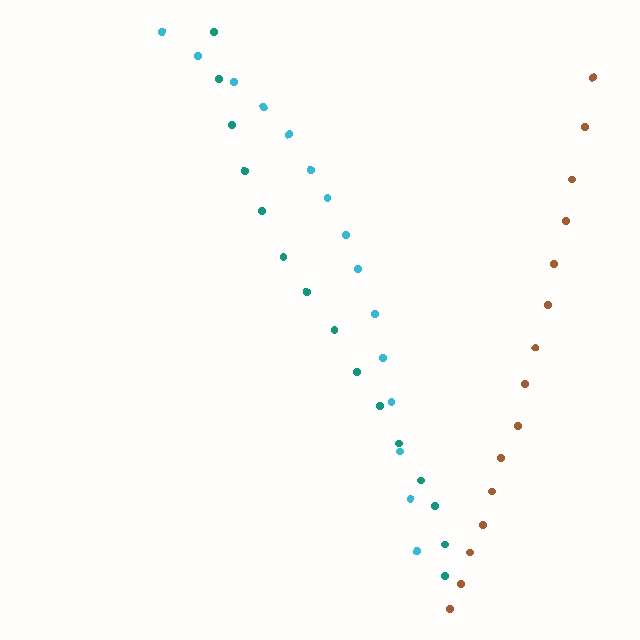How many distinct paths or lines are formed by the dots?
There are 3 distinct paths.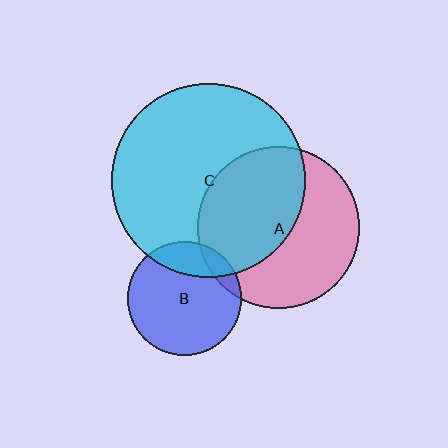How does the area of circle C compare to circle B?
Approximately 2.9 times.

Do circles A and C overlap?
Yes.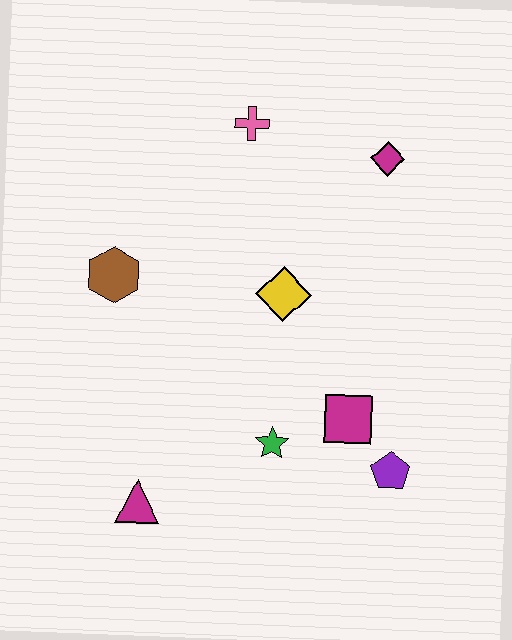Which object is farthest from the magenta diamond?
The magenta triangle is farthest from the magenta diamond.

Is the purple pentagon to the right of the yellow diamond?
Yes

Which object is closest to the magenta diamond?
The pink cross is closest to the magenta diamond.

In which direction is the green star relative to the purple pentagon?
The green star is to the left of the purple pentagon.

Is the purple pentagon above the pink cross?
No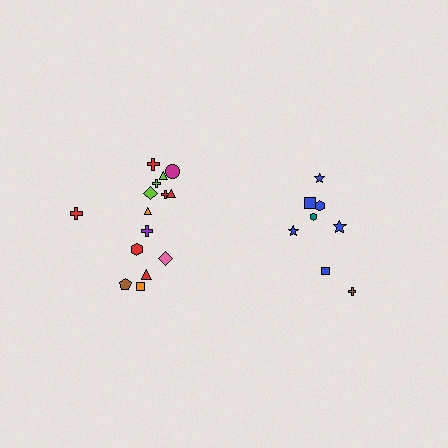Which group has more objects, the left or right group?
The left group.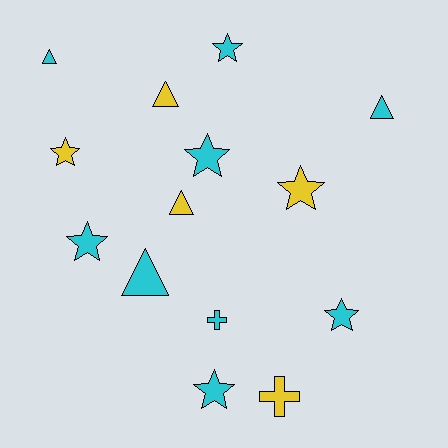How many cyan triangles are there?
There are 3 cyan triangles.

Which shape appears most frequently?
Star, with 7 objects.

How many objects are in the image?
There are 14 objects.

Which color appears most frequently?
Cyan, with 9 objects.